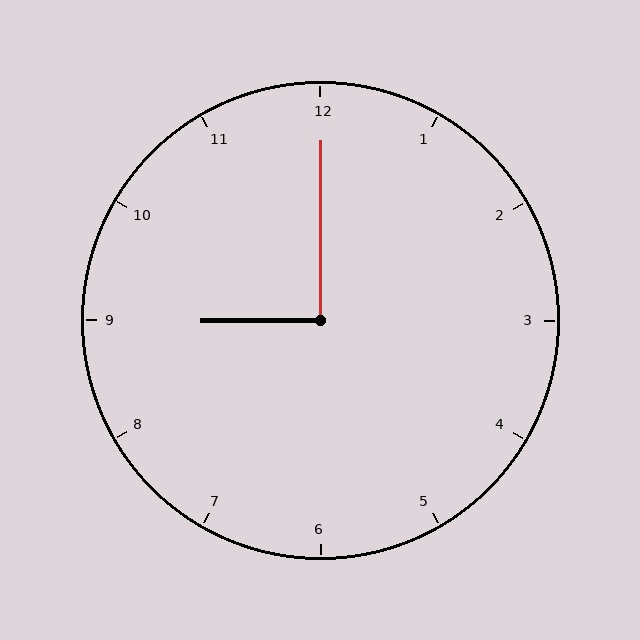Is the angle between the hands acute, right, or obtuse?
It is right.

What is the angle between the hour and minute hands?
Approximately 90 degrees.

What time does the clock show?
9:00.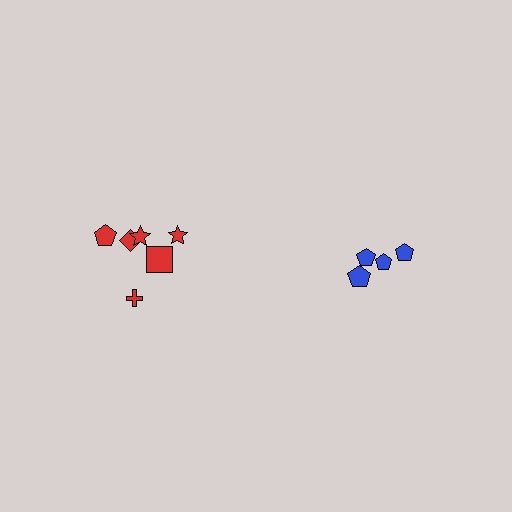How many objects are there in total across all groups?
There are 10 objects.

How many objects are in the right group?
There are 4 objects.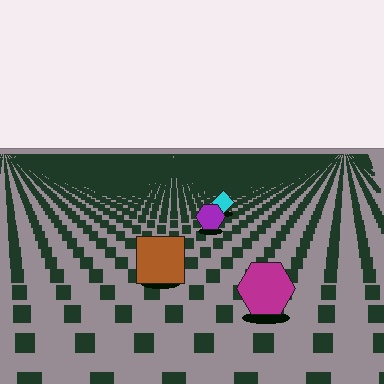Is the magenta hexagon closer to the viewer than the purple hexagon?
Yes. The magenta hexagon is closer — you can tell from the texture gradient: the ground texture is coarser near it.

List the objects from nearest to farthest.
From nearest to farthest: the magenta hexagon, the brown square, the purple hexagon, the cyan diamond.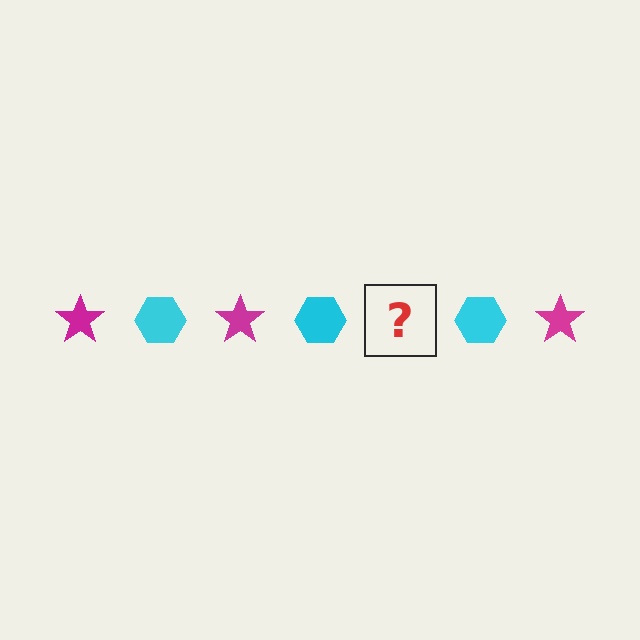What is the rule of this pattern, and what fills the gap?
The rule is that the pattern alternates between magenta star and cyan hexagon. The gap should be filled with a magenta star.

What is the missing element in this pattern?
The missing element is a magenta star.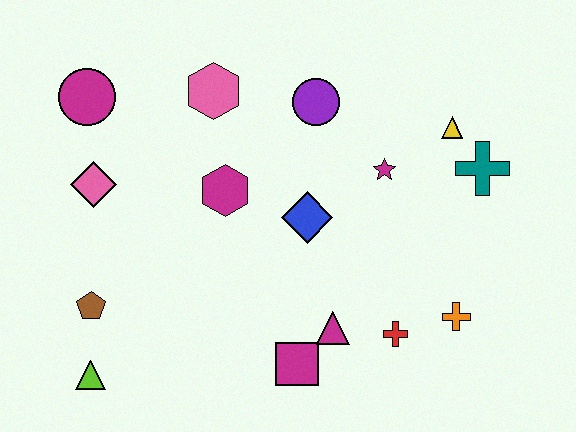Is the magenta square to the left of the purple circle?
Yes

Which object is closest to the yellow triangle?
The teal cross is closest to the yellow triangle.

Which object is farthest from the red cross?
The magenta circle is farthest from the red cross.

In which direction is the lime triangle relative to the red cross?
The lime triangle is to the left of the red cross.